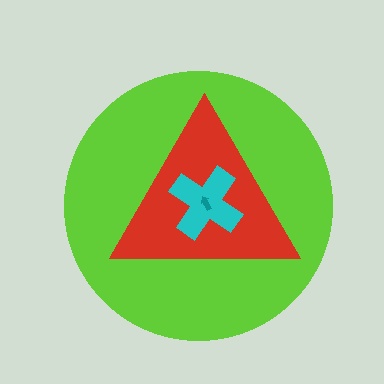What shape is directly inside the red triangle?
The cyan cross.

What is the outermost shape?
The lime circle.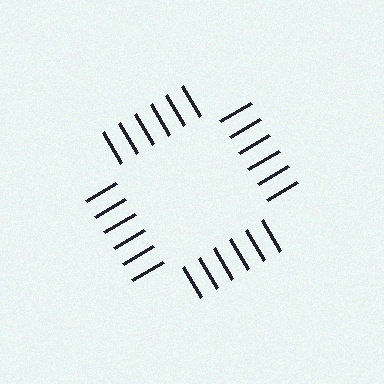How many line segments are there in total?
24 — 6 along each of the 4 edges.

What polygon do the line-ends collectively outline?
An illusory square — the line segments terminate on its edges but no continuous stroke is drawn.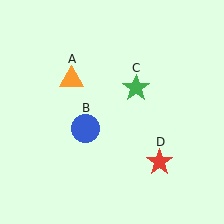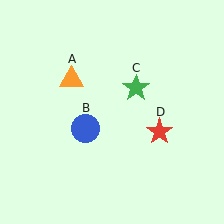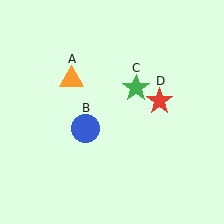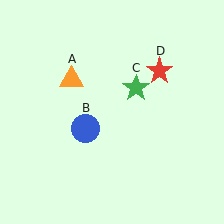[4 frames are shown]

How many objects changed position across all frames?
1 object changed position: red star (object D).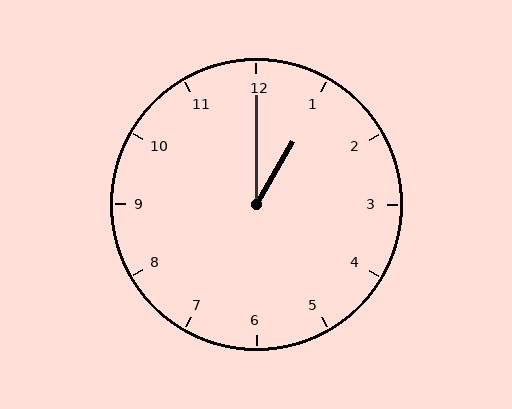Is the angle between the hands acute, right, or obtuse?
It is acute.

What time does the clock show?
1:00.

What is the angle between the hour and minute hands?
Approximately 30 degrees.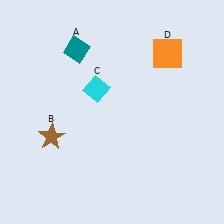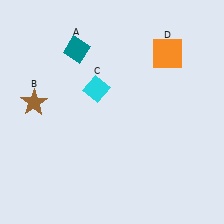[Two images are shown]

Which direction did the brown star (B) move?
The brown star (B) moved up.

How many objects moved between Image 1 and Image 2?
1 object moved between the two images.